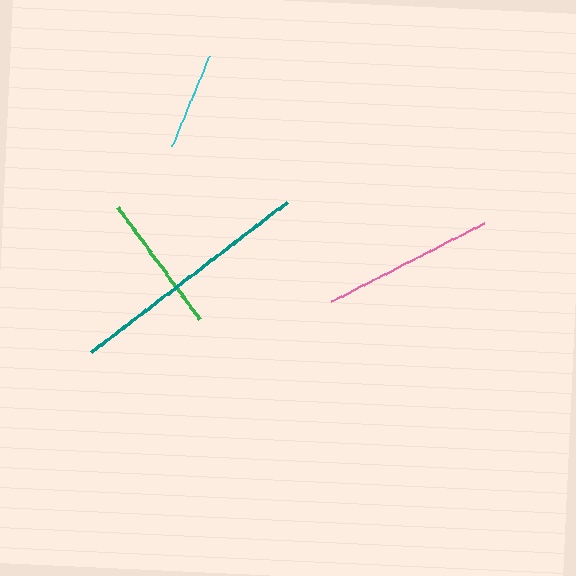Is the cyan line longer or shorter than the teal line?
The teal line is longer than the cyan line.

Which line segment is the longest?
The teal line is the longest at approximately 247 pixels.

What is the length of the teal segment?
The teal segment is approximately 247 pixels long.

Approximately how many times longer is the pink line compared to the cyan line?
The pink line is approximately 1.8 times the length of the cyan line.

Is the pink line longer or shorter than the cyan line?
The pink line is longer than the cyan line.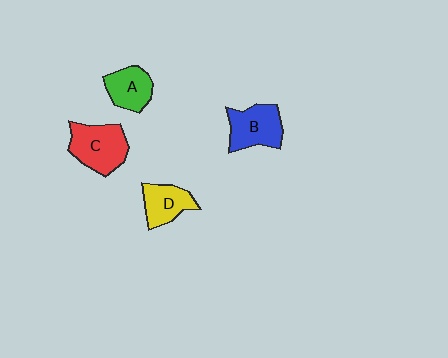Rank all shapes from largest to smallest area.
From largest to smallest: C (red), B (blue), A (green), D (yellow).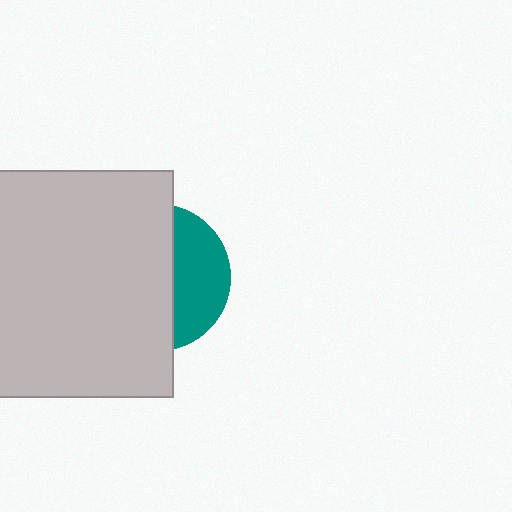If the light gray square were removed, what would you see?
You would see the complete teal circle.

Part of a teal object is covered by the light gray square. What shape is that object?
It is a circle.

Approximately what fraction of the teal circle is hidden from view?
Roughly 63% of the teal circle is hidden behind the light gray square.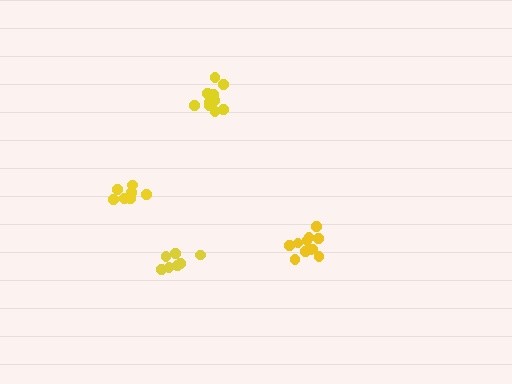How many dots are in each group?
Group 1: 11 dots, Group 2: 7 dots, Group 3: 7 dots, Group 4: 11 dots (36 total).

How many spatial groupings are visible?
There are 4 spatial groupings.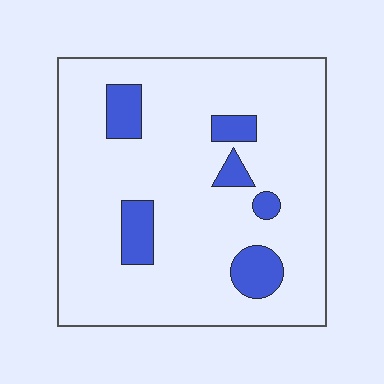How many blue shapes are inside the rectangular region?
6.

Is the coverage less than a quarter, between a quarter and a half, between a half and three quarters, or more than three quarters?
Less than a quarter.